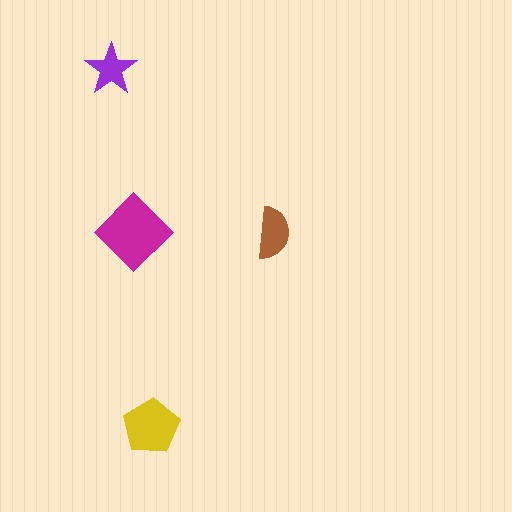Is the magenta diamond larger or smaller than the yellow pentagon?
Larger.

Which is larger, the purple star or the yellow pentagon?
The yellow pentagon.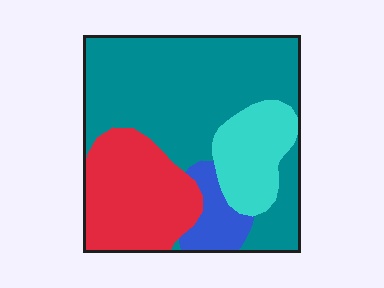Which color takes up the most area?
Teal, at roughly 55%.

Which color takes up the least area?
Blue, at roughly 10%.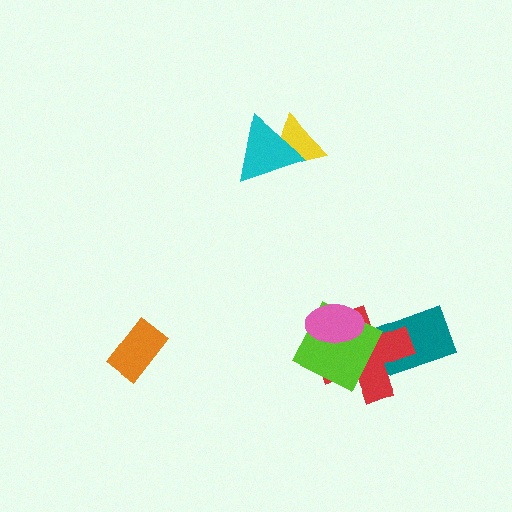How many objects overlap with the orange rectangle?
0 objects overlap with the orange rectangle.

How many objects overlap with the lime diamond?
3 objects overlap with the lime diamond.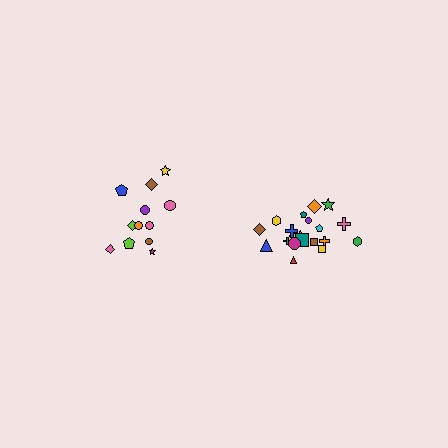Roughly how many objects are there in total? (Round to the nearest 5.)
Roughly 35 objects in total.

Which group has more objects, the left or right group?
The right group.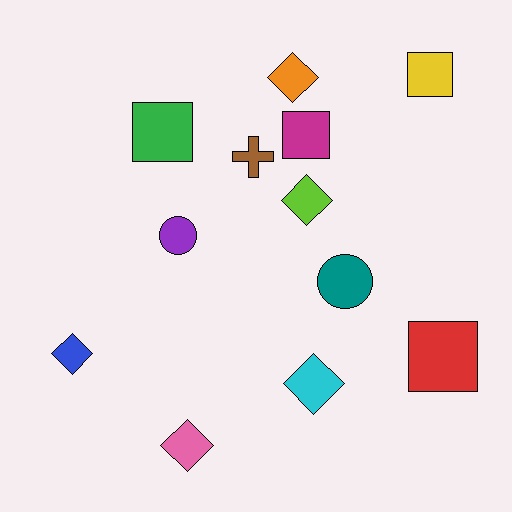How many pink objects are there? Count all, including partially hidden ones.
There is 1 pink object.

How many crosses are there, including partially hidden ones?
There is 1 cross.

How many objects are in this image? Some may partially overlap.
There are 12 objects.